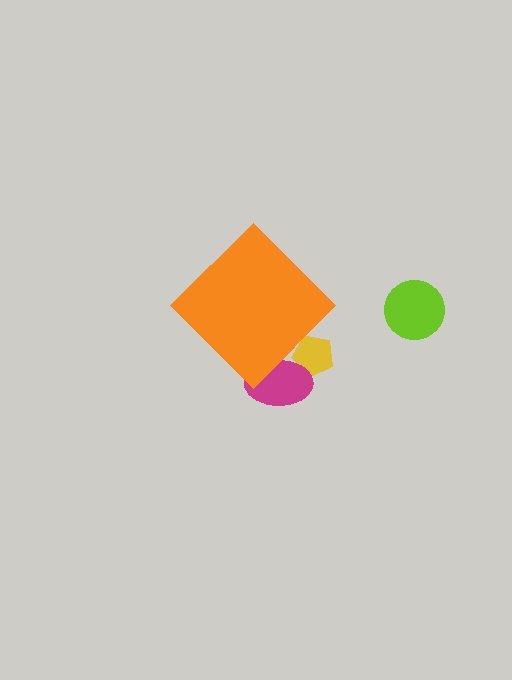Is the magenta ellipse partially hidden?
Yes, the magenta ellipse is partially hidden behind the orange diamond.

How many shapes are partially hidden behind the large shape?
2 shapes are partially hidden.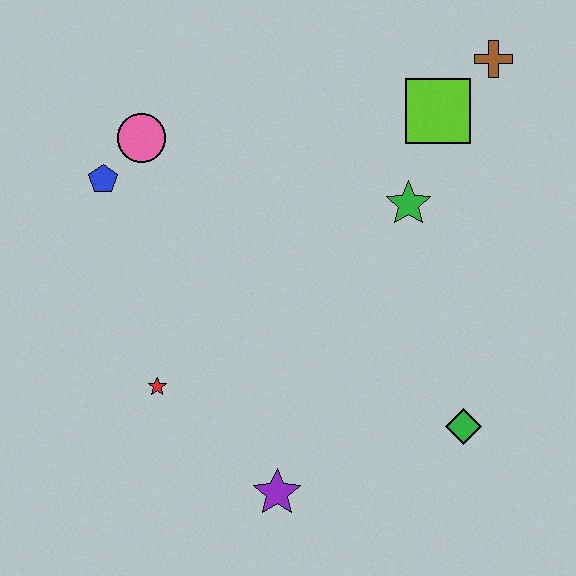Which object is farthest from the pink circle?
The green diamond is farthest from the pink circle.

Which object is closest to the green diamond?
The purple star is closest to the green diamond.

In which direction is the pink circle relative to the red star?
The pink circle is above the red star.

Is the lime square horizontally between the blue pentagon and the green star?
No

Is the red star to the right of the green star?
No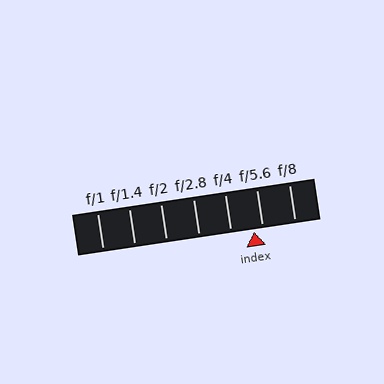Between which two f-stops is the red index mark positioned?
The index mark is between f/4 and f/5.6.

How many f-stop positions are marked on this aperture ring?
There are 7 f-stop positions marked.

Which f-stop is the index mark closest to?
The index mark is closest to f/5.6.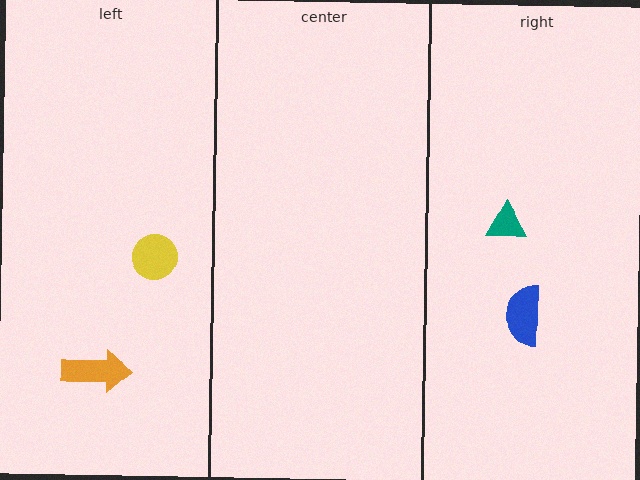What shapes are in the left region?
The orange arrow, the yellow circle.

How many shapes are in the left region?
2.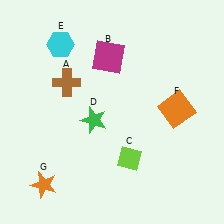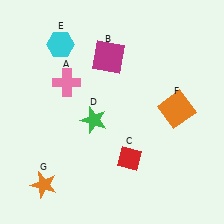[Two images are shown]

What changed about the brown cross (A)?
In Image 1, A is brown. In Image 2, it changed to pink.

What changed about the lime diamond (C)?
In Image 1, C is lime. In Image 2, it changed to red.